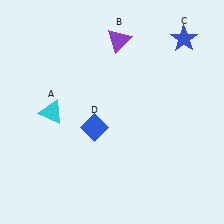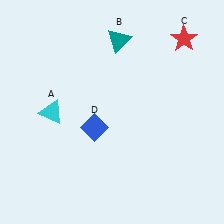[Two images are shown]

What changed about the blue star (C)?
In Image 1, C is blue. In Image 2, it changed to red.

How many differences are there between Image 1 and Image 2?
There are 2 differences between the two images.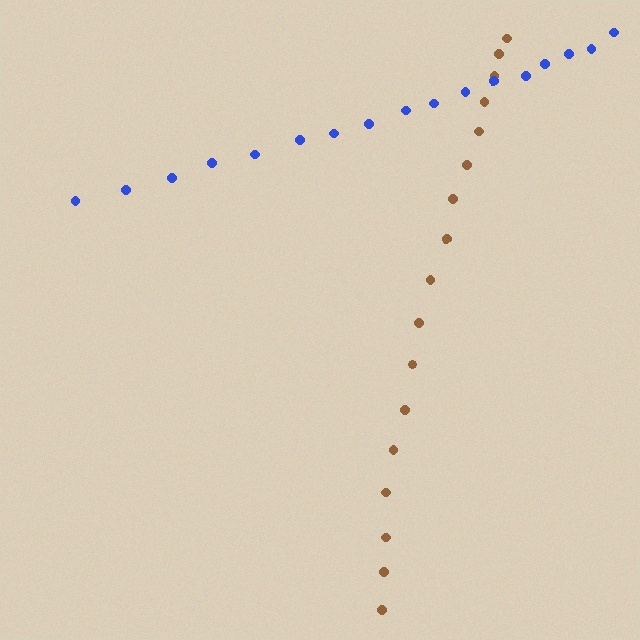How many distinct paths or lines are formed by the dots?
There are 2 distinct paths.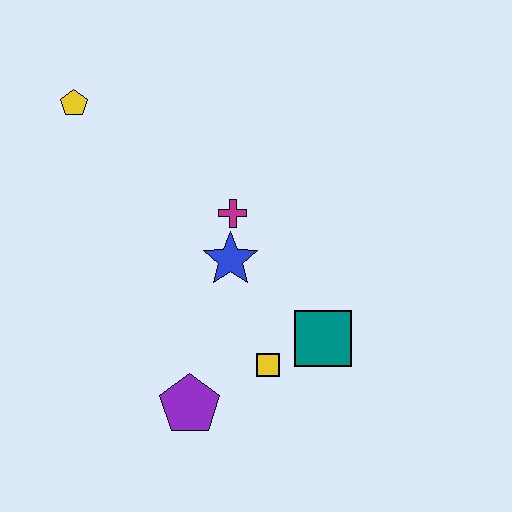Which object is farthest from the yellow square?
The yellow pentagon is farthest from the yellow square.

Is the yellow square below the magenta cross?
Yes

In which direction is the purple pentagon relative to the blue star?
The purple pentagon is below the blue star.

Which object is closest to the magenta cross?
The blue star is closest to the magenta cross.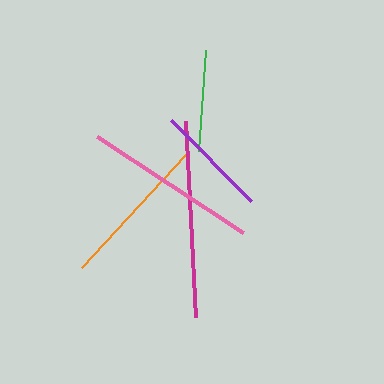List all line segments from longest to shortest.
From longest to shortest: magenta, pink, orange, purple, green.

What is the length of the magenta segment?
The magenta segment is approximately 196 pixels long.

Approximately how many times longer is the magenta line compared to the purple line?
The magenta line is approximately 1.7 times the length of the purple line.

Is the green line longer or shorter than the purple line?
The purple line is longer than the green line.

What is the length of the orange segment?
The orange segment is approximately 153 pixels long.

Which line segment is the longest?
The magenta line is the longest at approximately 196 pixels.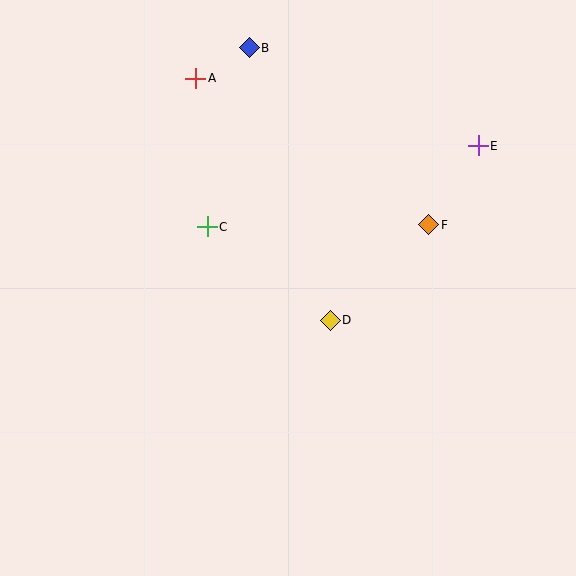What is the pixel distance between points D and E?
The distance between D and E is 229 pixels.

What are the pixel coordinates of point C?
Point C is at (207, 227).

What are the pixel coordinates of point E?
Point E is at (478, 146).